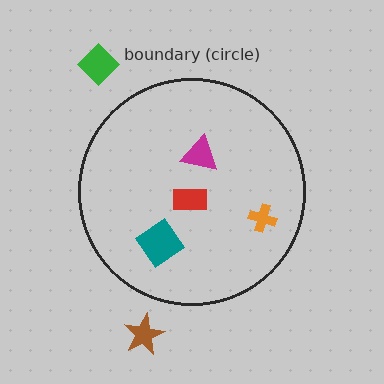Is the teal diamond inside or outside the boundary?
Inside.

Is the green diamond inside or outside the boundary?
Outside.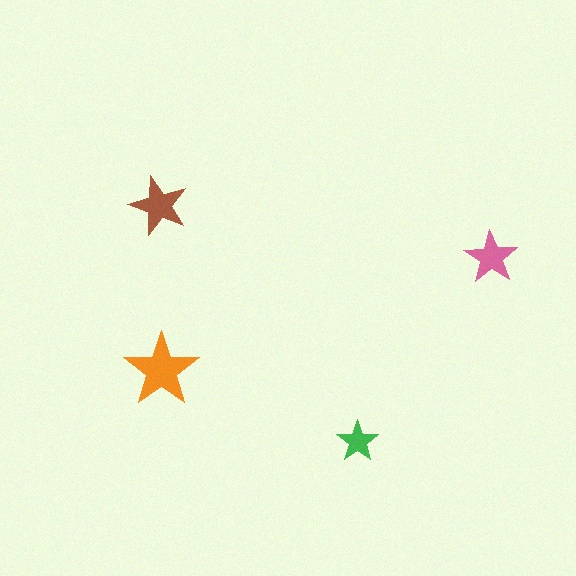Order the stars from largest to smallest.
the orange one, the brown one, the pink one, the green one.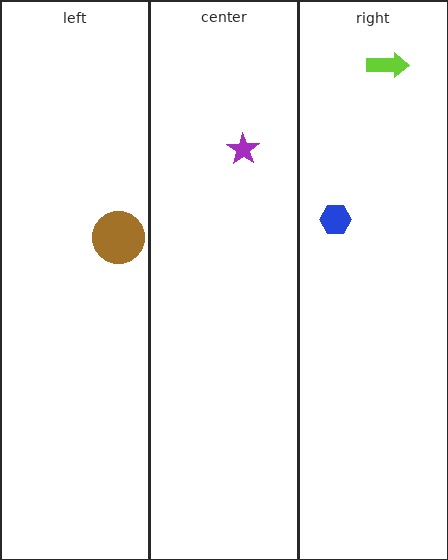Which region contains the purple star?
The center region.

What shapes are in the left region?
The brown circle.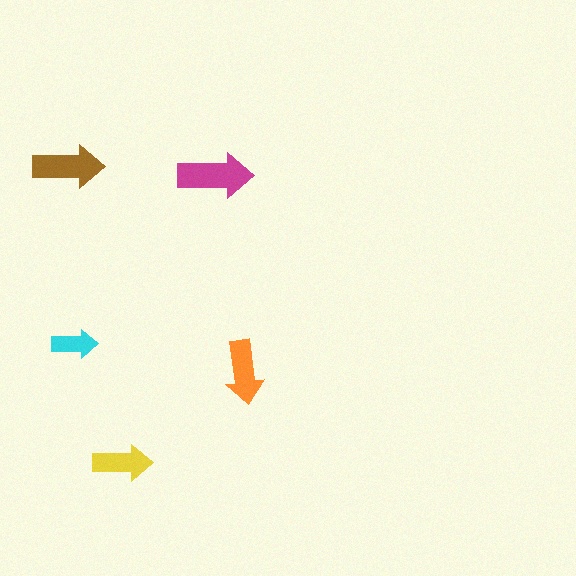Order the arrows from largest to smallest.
the magenta one, the brown one, the orange one, the yellow one, the cyan one.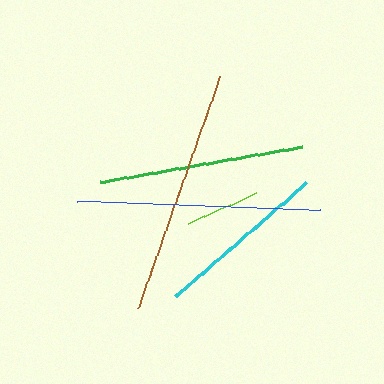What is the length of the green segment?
The green segment is approximately 205 pixels long.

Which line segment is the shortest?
The lime line is the shortest at approximately 75 pixels.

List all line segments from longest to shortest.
From longest to shortest: brown, blue, green, cyan, lime.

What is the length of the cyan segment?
The cyan segment is approximately 174 pixels long.